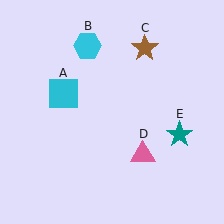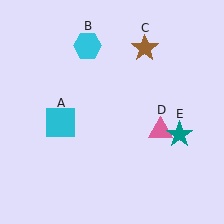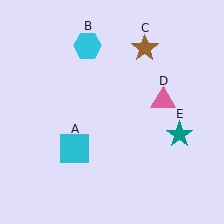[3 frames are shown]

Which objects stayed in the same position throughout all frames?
Cyan hexagon (object B) and brown star (object C) and teal star (object E) remained stationary.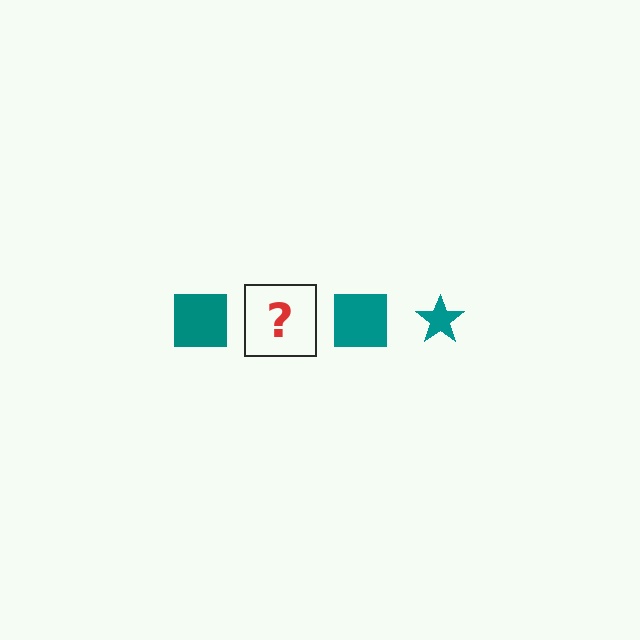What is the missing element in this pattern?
The missing element is a teal star.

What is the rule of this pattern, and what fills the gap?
The rule is that the pattern cycles through square, star shapes in teal. The gap should be filled with a teal star.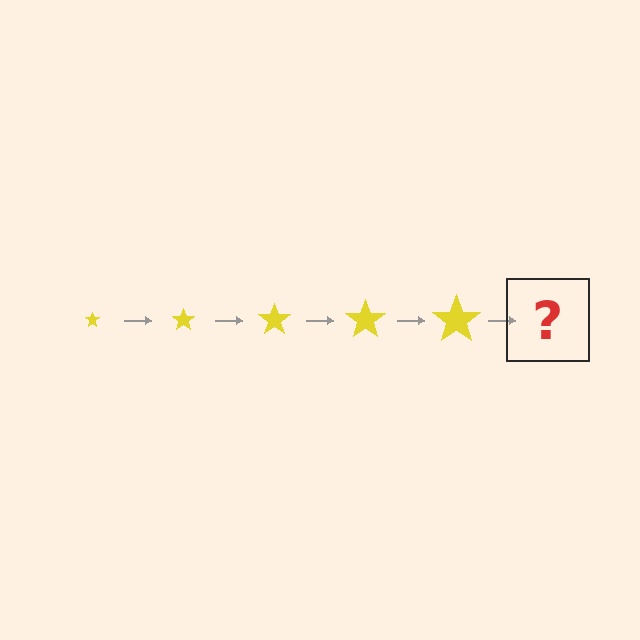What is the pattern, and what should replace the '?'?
The pattern is that the star gets progressively larger each step. The '?' should be a yellow star, larger than the previous one.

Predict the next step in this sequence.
The next step is a yellow star, larger than the previous one.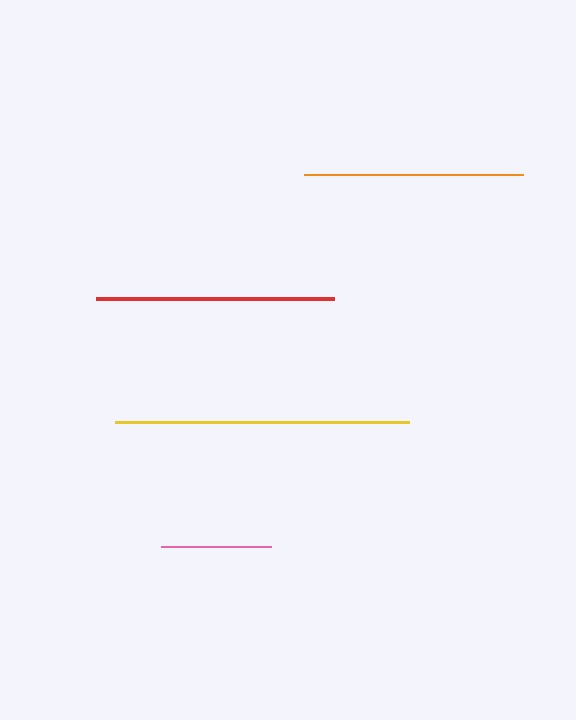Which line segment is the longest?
The yellow line is the longest at approximately 294 pixels.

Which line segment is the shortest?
The pink line is the shortest at approximately 110 pixels.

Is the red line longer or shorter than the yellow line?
The yellow line is longer than the red line.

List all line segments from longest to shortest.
From longest to shortest: yellow, red, orange, pink.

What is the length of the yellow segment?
The yellow segment is approximately 294 pixels long.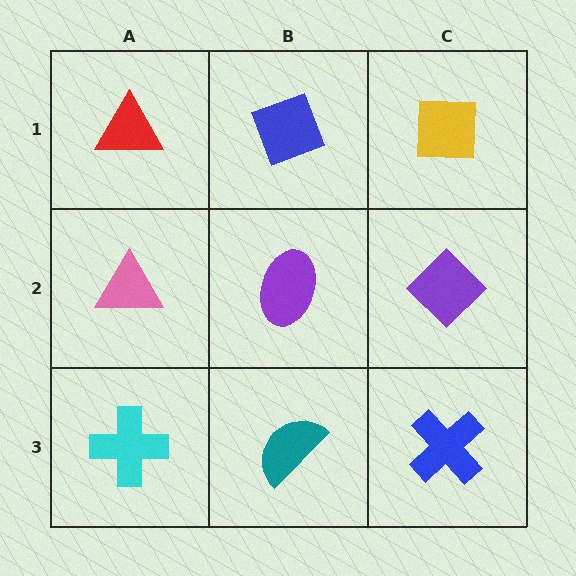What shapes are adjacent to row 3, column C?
A purple diamond (row 2, column C), a teal semicircle (row 3, column B).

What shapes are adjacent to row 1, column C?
A purple diamond (row 2, column C), a blue diamond (row 1, column B).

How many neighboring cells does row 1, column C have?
2.